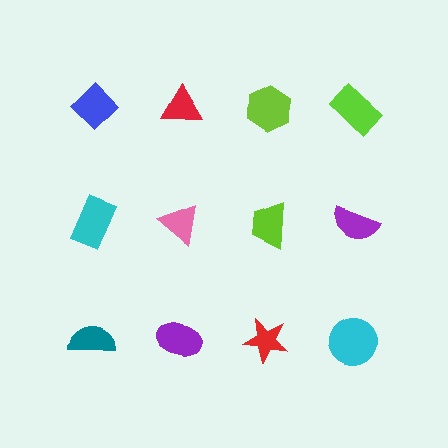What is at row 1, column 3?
A lime hexagon.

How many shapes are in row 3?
4 shapes.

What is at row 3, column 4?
A cyan circle.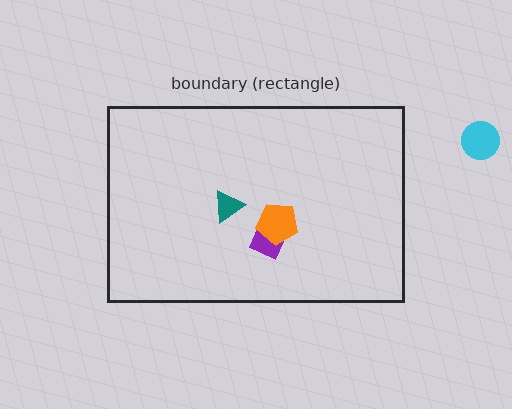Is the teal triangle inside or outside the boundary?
Inside.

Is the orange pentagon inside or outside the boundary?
Inside.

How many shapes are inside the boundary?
3 inside, 1 outside.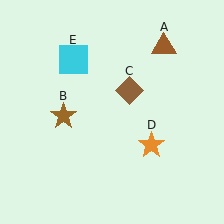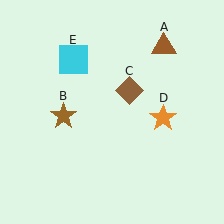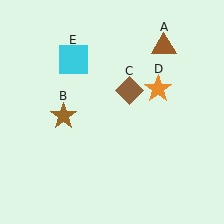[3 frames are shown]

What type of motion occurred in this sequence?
The orange star (object D) rotated counterclockwise around the center of the scene.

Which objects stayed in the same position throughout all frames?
Brown triangle (object A) and brown star (object B) and brown diamond (object C) and cyan square (object E) remained stationary.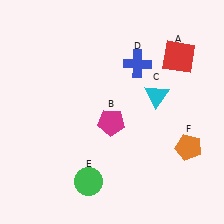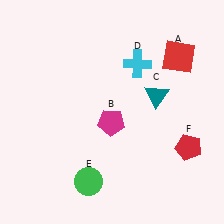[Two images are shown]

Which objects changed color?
C changed from cyan to teal. D changed from blue to cyan. F changed from orange to red.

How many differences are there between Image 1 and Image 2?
There are 3 differences between the two images.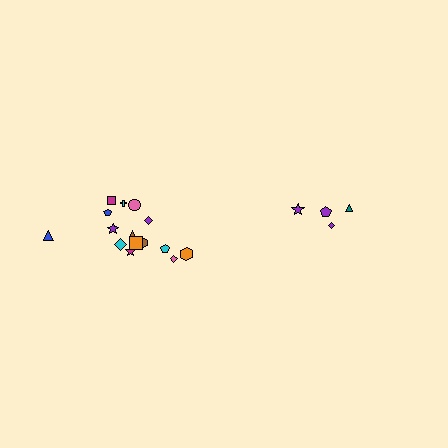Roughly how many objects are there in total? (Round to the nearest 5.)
Roughly 20 objects in total.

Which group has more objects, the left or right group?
The left group.